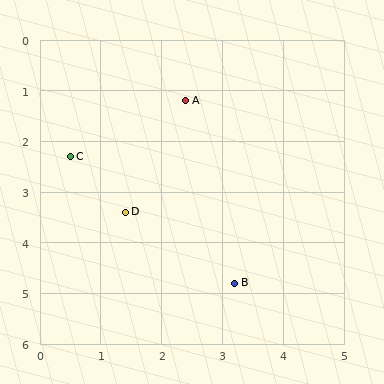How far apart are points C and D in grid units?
Points C and D are about 1.4 grid units apart.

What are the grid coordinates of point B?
Point B is at approximately (3.2, 4.8).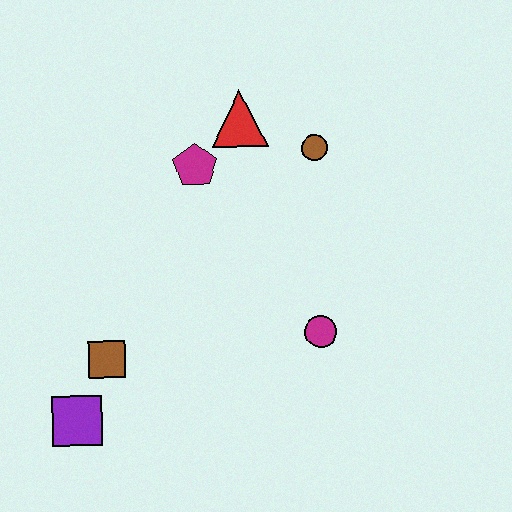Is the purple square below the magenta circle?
Yes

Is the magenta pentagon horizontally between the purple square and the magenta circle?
Yes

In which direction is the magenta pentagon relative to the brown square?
The magenta pentagon is above the brown square.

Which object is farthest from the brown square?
The brown circle is farthest from the brown square.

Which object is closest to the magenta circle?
The brown circle is closest to the magenta circle.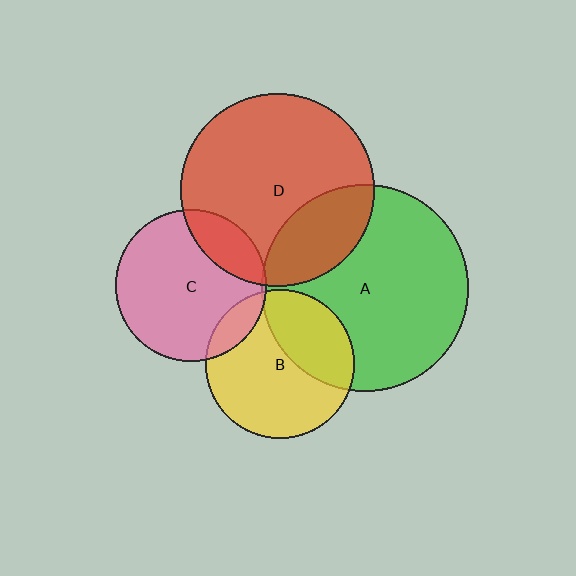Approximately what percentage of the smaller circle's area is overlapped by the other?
Approximately 25%.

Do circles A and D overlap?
Yes.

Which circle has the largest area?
Circle A (green).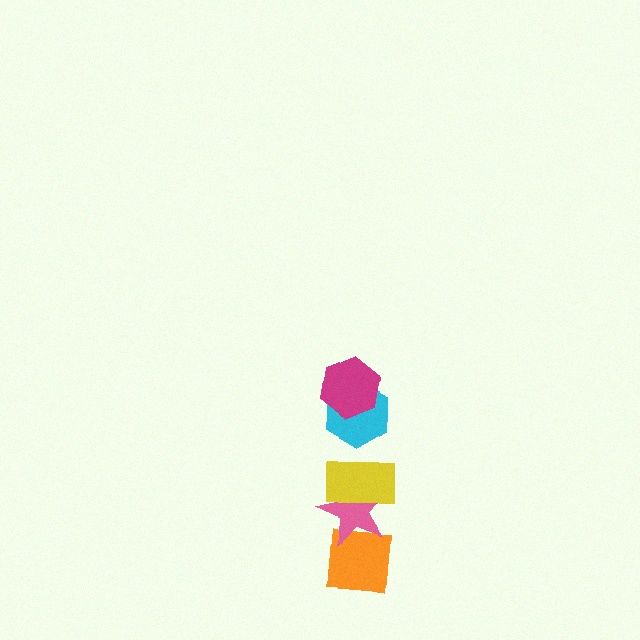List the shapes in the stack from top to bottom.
From top to bottom: the magenta hexagon, the cyan hexagon, the yellow rectangle, the pink star, the orange square.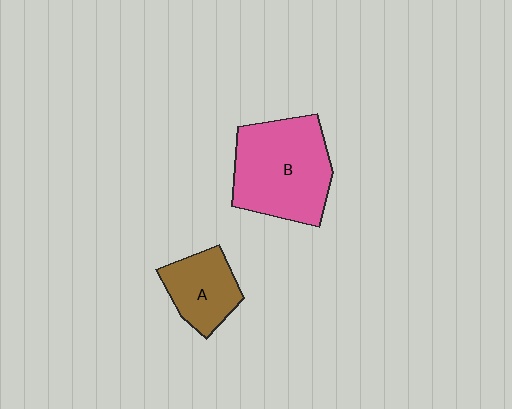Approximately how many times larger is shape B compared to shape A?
Approximately 1.9 times.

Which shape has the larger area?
Shape B (pink).